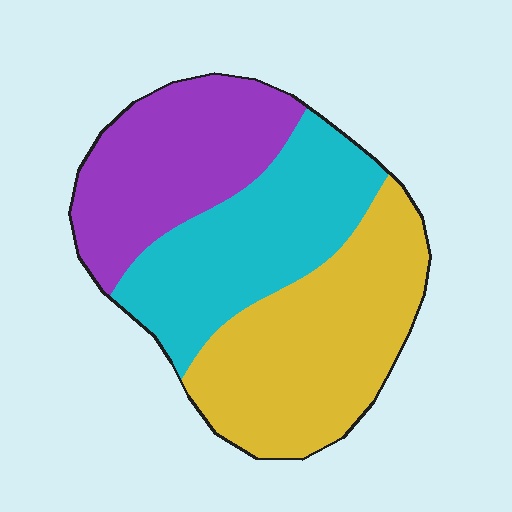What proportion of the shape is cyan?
Cyan takes up between a sixth and a third of the shape.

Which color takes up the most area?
Yellow, at roughly 40%.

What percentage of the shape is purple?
Purple takes up about one third (1/3) of the shape.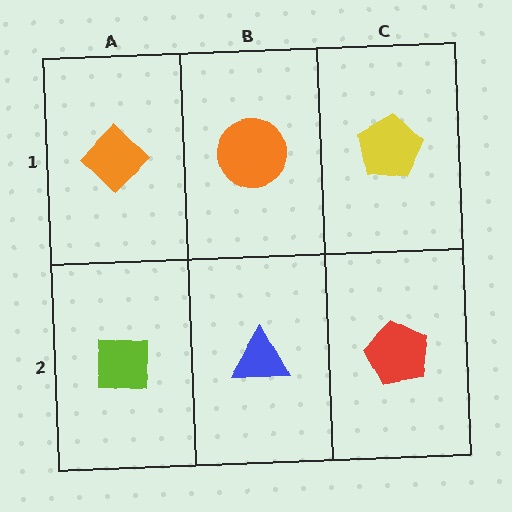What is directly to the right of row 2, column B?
A red pentagon.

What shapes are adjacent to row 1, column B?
A blue triangle (row 2, column B), an orange diamond (row 1, column A), a yellow pentagon (row 1, column C).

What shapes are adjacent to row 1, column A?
A lime square (row 2, column A), an orange circle (row 1, column B).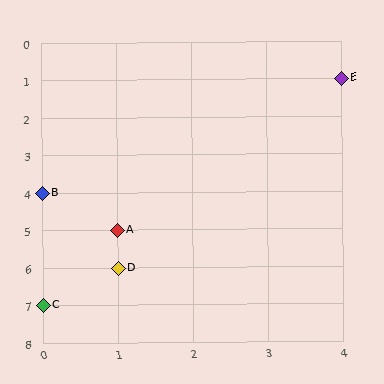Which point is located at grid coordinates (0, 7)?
Point C is at (0, 7).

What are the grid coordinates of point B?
Point B is at grid coordinates (0, 4).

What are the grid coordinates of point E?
Point E is at grid coordinates (4, 1).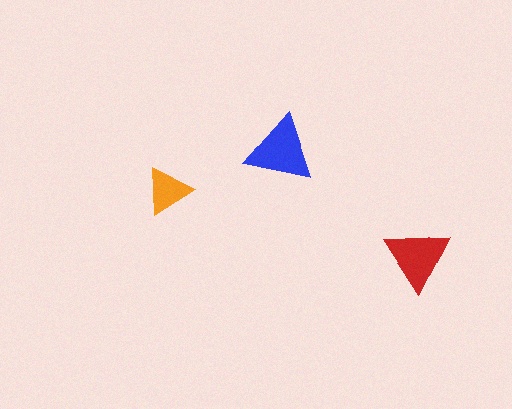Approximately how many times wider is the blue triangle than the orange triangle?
About 1.5 times wider.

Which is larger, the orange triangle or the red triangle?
The red one.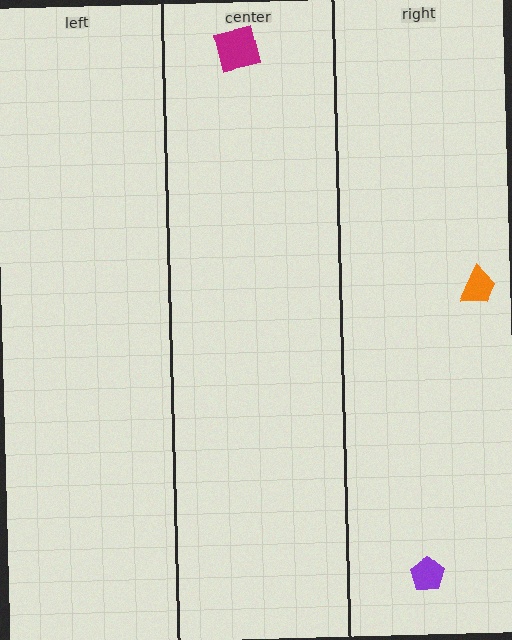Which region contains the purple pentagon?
The right region.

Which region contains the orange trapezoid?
The right region.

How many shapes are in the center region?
1.